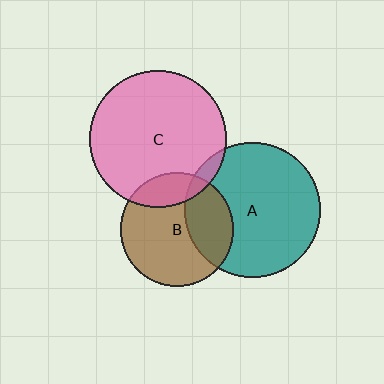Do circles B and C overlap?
Yes.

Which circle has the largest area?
Circle C (pink).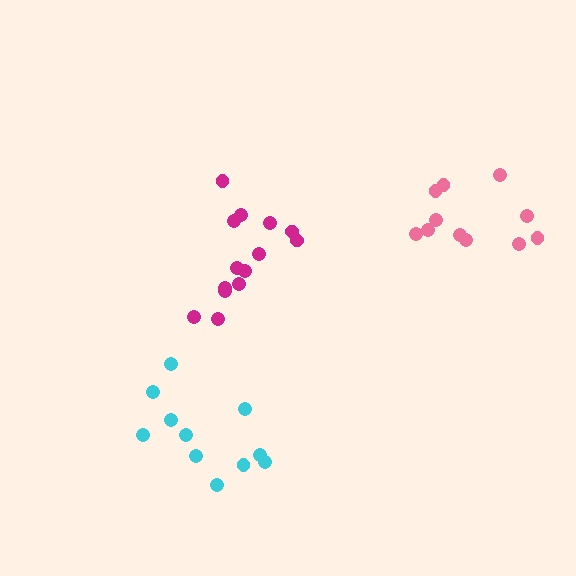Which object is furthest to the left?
The cyan cluster is leftmost.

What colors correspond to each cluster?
The clusters are colored: magenta, cyan, pink.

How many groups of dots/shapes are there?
There are 3 groups.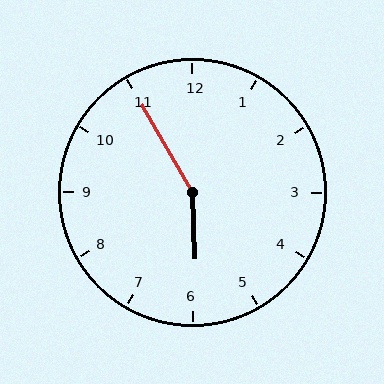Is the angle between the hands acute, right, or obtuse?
It is obtuse.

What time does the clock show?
5:55.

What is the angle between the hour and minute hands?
Approximately 152 degrees.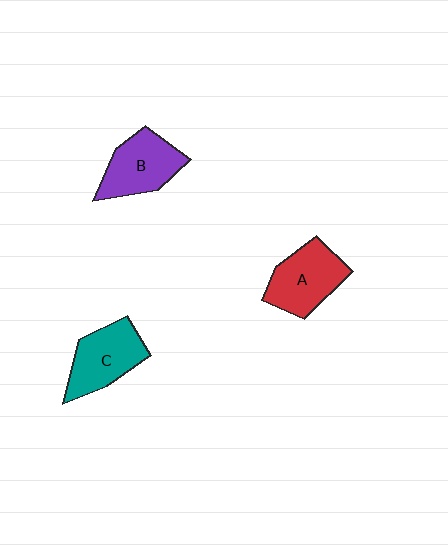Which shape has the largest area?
Shape A (red).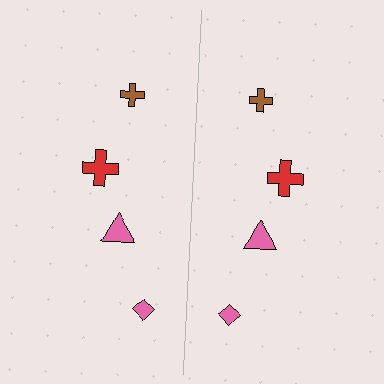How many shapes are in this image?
There are 8 shapes in this image.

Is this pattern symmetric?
Yes, this pattern has bilateral (reflection) symmetry.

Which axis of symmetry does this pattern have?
The pattern has a vertical axis of symmetry running through the center of the image.